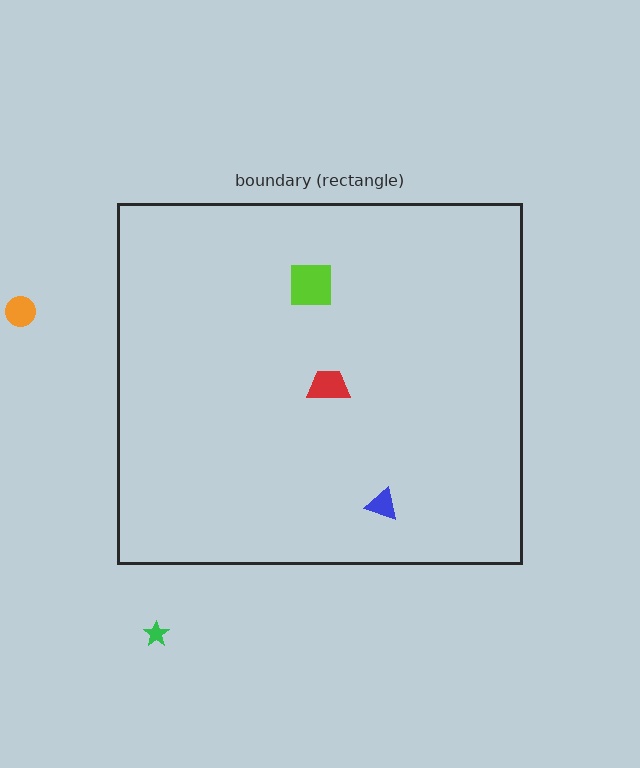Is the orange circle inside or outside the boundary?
Outside.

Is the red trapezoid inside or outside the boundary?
Inside.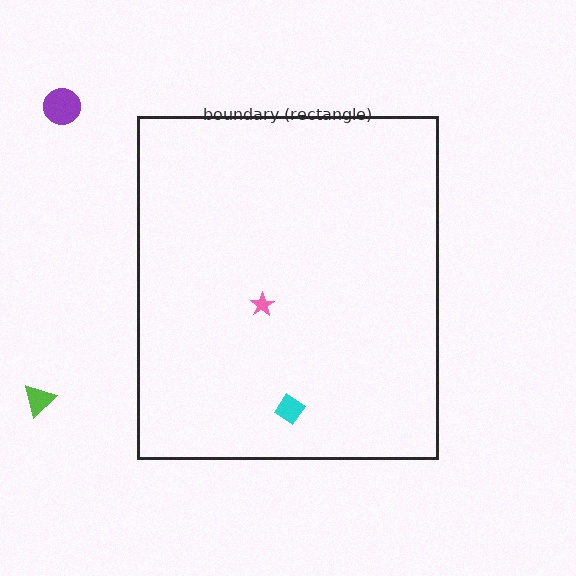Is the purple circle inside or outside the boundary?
Outside.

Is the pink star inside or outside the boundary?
Inside.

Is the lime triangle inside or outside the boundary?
Outside.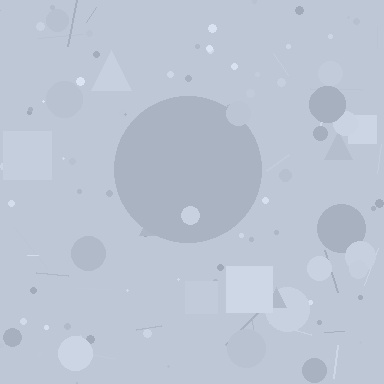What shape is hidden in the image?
A circle is hidden in the image.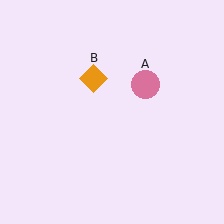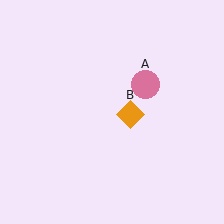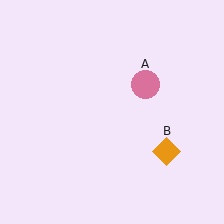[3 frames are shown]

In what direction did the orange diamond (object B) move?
The orange diamond (object B) moved down and to the right.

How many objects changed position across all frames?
1 object changed position: orange diamond (object B).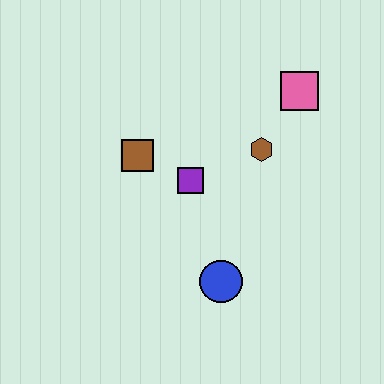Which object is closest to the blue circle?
The purple square is closest to the blue circle.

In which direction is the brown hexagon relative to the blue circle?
The brown hexagon is above the blue circle.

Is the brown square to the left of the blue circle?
Yes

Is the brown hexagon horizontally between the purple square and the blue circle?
No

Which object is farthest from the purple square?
The pink square is farthest from the purple square.